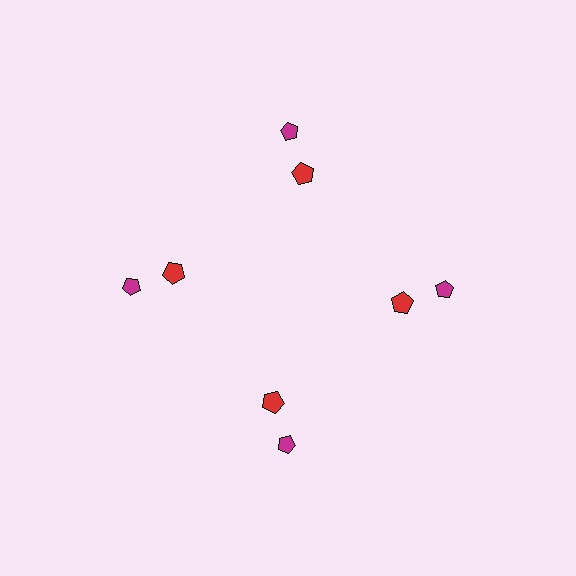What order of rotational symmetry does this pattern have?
This pattern has 4-fold rotational symmetry.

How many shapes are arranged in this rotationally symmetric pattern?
There are 8 shapes, arranged in 4 groups of 2.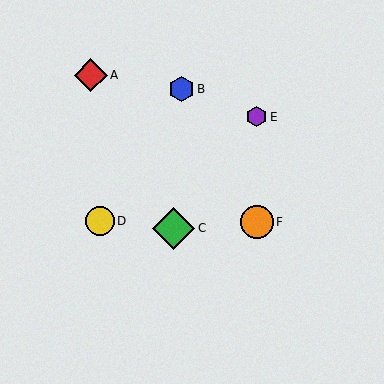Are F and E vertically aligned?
Yes, both are at x≈257.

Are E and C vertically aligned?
No, E is at x≈257 and C is at x≈174.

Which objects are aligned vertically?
Objects E, F are aligned vertically.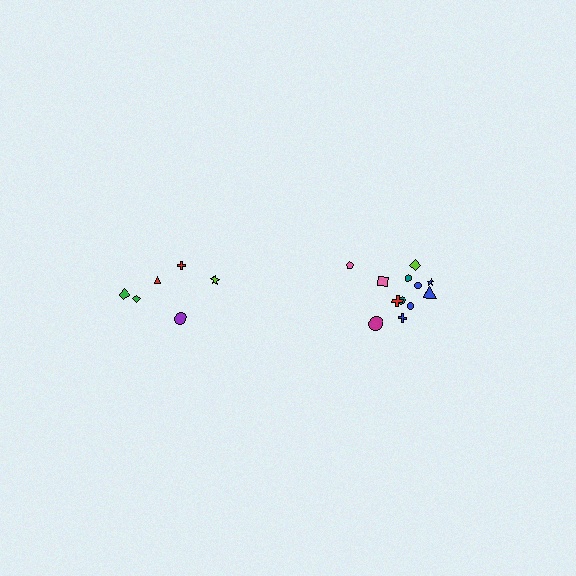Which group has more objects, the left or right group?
The right group.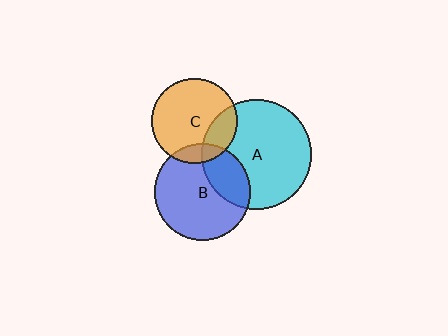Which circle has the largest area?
Circle A (cyan).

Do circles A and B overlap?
Yes.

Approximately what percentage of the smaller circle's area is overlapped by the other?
Approximately 30%.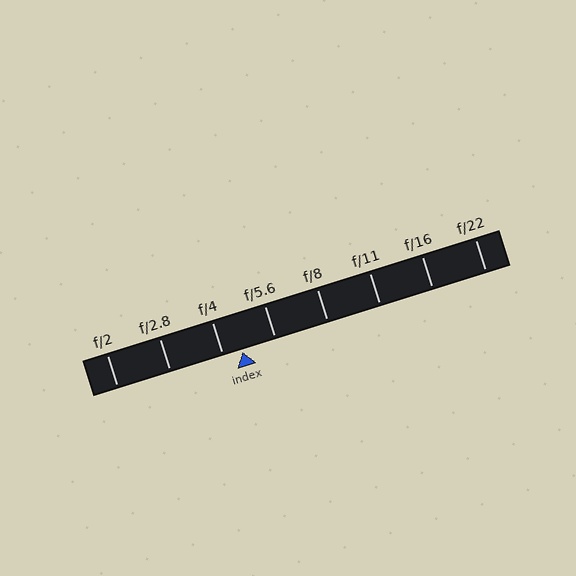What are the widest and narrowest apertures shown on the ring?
The widest aperture shown is f/2 and the narrowest is f/22.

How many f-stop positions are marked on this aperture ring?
There are 8 f-stop positions marked.